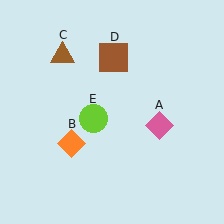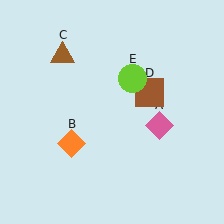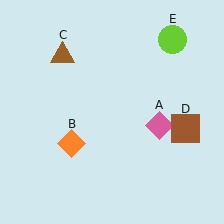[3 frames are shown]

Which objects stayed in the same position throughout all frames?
Pink diamond (object A) and orange diamond (object B) and brown triangle (object C) remained stationary.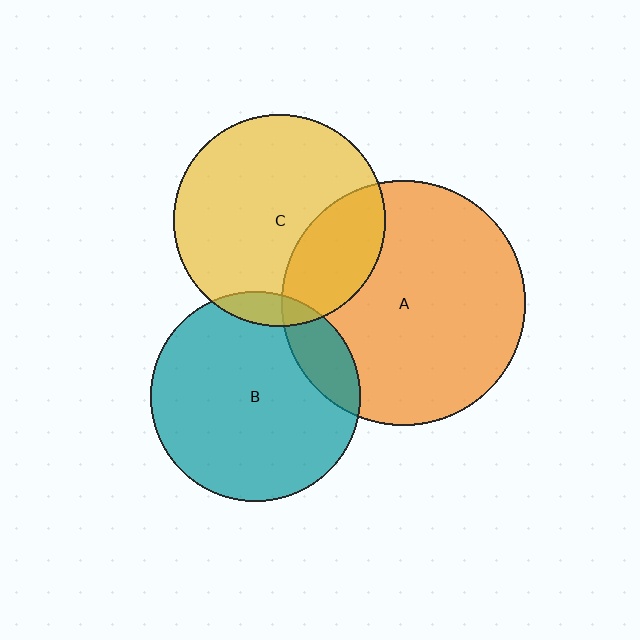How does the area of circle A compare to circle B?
Approximately 1.4 times.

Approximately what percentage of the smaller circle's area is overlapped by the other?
Approximately 10%.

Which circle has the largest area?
Circle A (orange).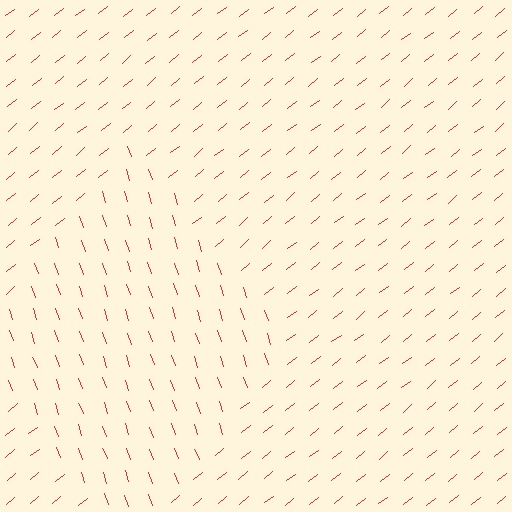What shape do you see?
I see a diamond.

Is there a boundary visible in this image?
Yes, there is a texture boundary formed by a change in line orientation.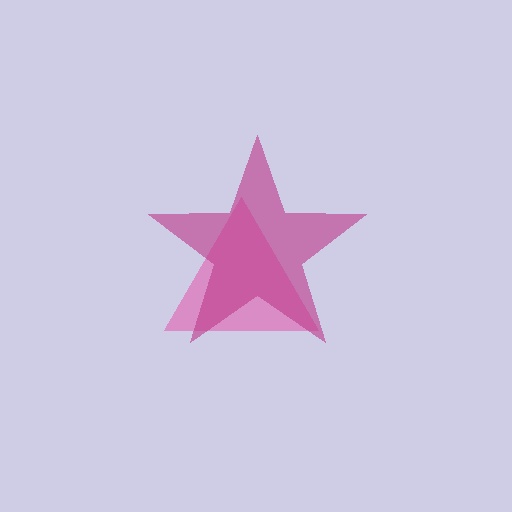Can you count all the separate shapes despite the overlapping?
Yes, there are 2 separate shapes.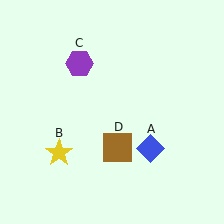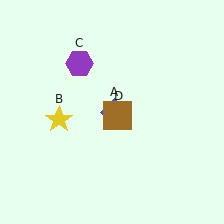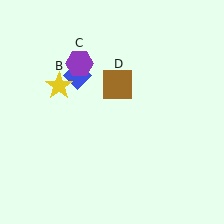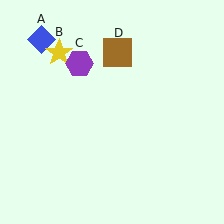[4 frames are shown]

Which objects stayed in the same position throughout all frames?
Purple hexagon (object C) remained stationary.